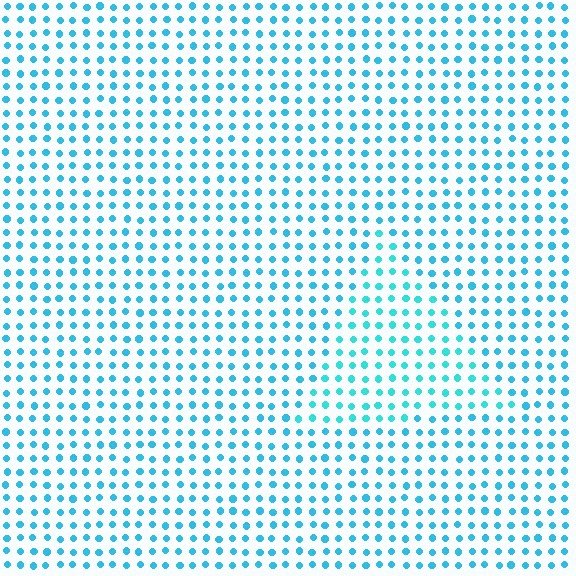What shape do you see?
I see a triangle.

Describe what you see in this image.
The image is filled with small cyan elements in a uniform arrangement. A triangle-shaped region is visible where the elements are tinted to a slightly different hue, forming a subtle color boundary.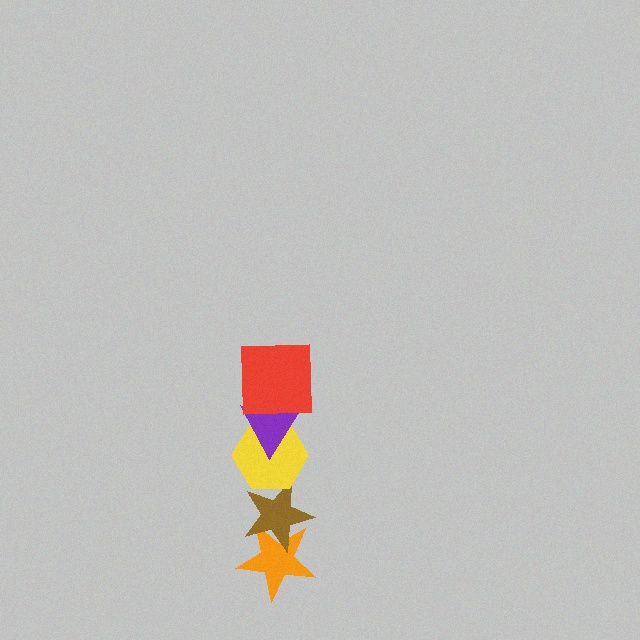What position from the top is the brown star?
The brown star is 4th from the top.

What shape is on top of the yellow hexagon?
The purple triangle is on top of the yellow hexagon.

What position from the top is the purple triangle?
The purple triangle is 2nd from the top.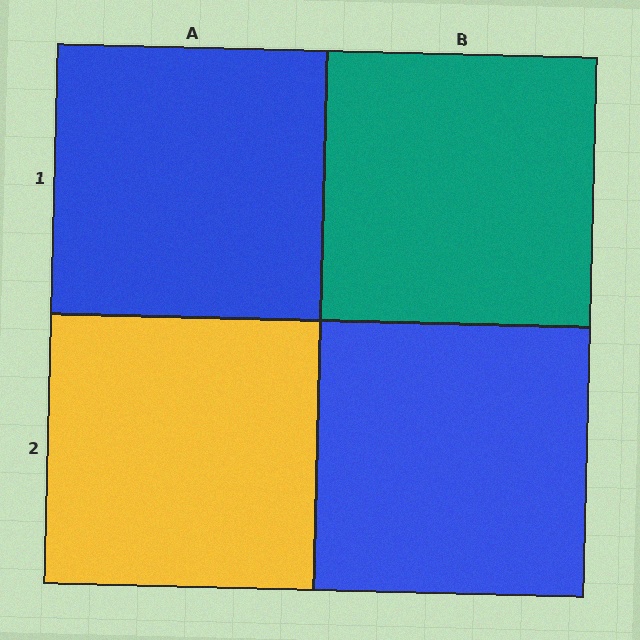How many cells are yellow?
1 cell is yellow.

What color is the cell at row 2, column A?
Yellow.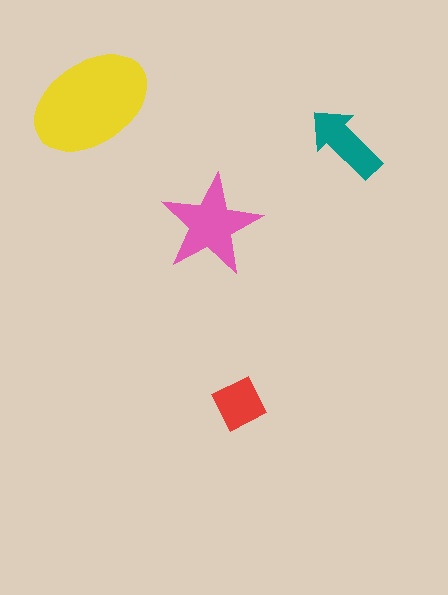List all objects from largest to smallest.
The yellow ellipse, the pink star, the teal arrow, the red square.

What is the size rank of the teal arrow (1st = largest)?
3rd.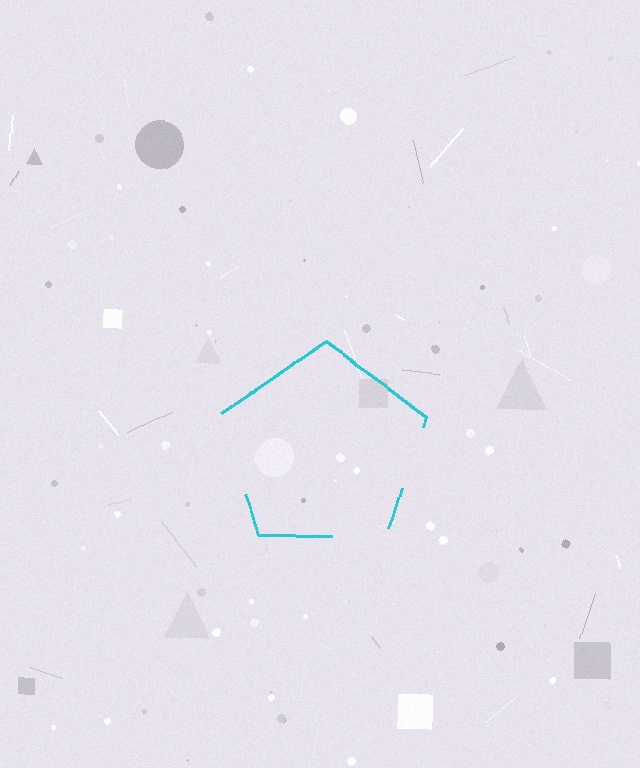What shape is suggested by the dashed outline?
The dashed outline suggests a pentagon.